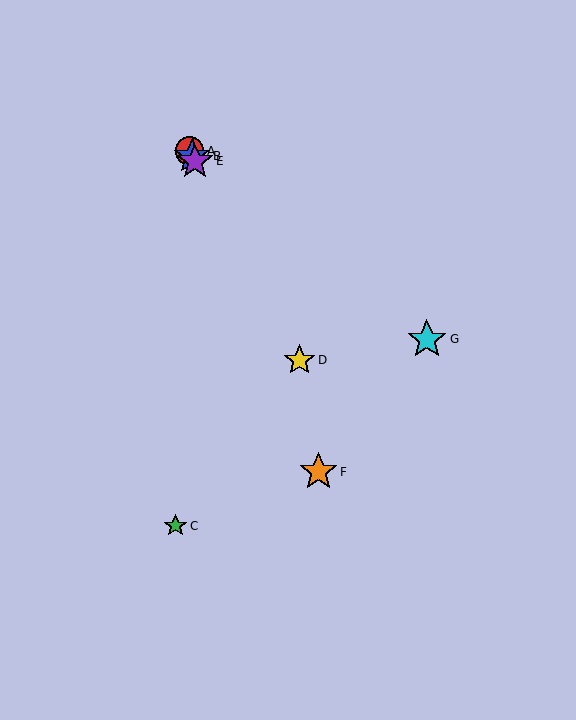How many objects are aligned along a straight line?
4 objects (A, B, D, E) are aligned along a straight line.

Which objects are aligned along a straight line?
Objects A, B, D, E are aligned along a straight line.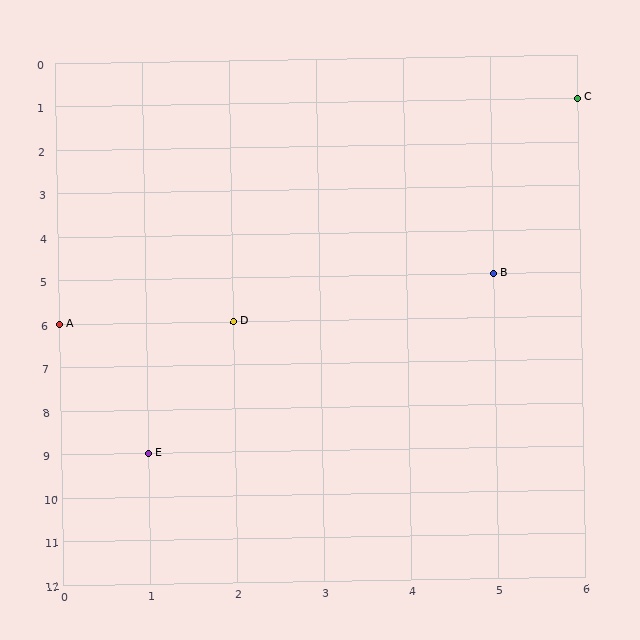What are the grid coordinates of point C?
Point C is at grid coordinates (6, 1).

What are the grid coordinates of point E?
Point E is at grid coordinates (1, 9).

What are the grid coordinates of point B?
Point B is at grid coordinates (5, 5).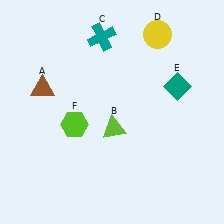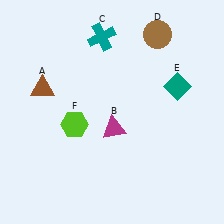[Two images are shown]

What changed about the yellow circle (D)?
In Image 1, D is yellow. In Image 2, it changed to brown.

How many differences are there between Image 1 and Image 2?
There are 2 differences between the two images.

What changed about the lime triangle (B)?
In Image 1, B is lime. In Image 2, it changed to magenta.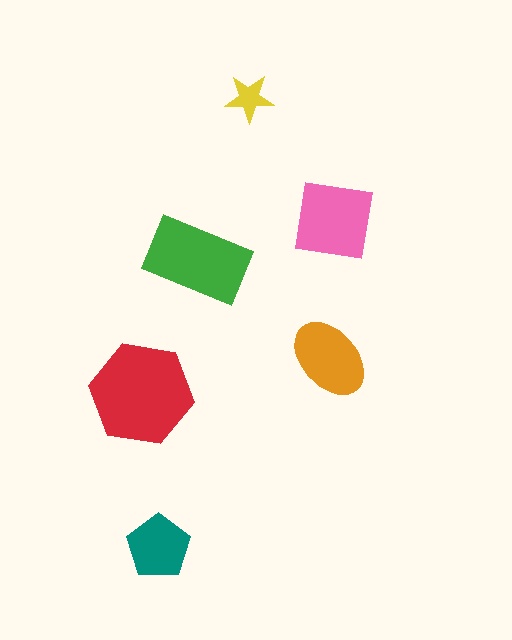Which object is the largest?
The red hexagon.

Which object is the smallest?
The yellow star.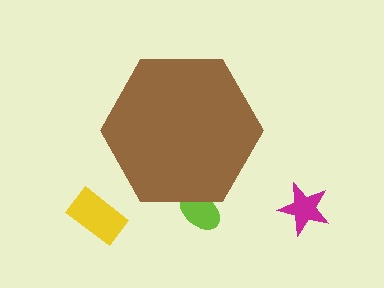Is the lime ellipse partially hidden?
Yes, the lime ellipse is partially hidden behind the brown hexagon.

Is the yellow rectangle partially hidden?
No, the yellow rectangle is fully visible.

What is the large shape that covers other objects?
A brown hexagon.